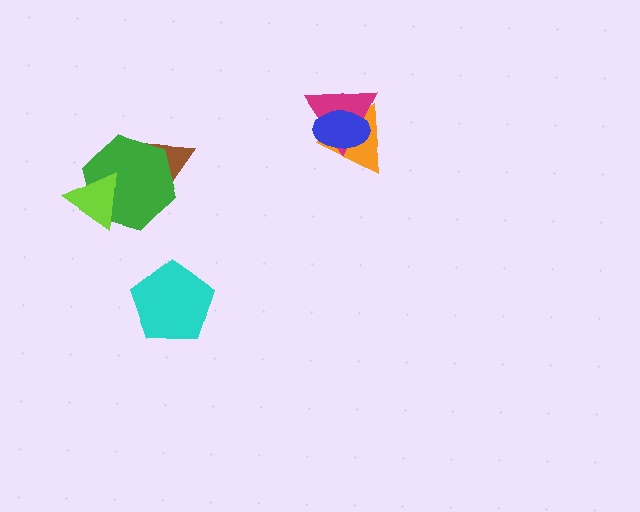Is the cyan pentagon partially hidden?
No, no other shape covers it.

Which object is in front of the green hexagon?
The lime triangle is in front of the green hexagon.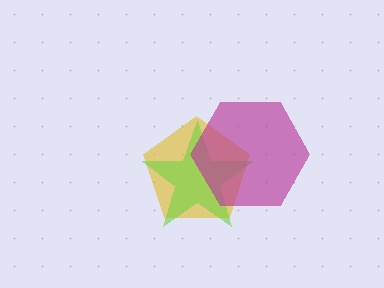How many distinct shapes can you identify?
There are 3 distinct shapes: a yellow pentagon, a lime star, a magenta hexagon.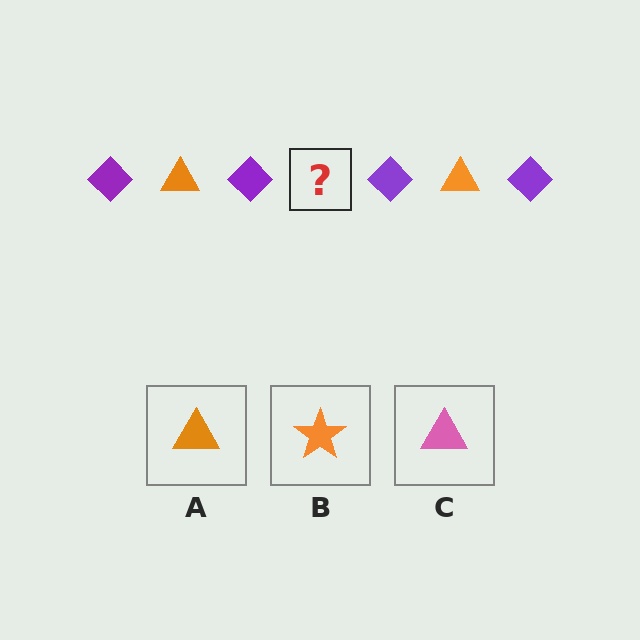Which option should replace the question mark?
Option A.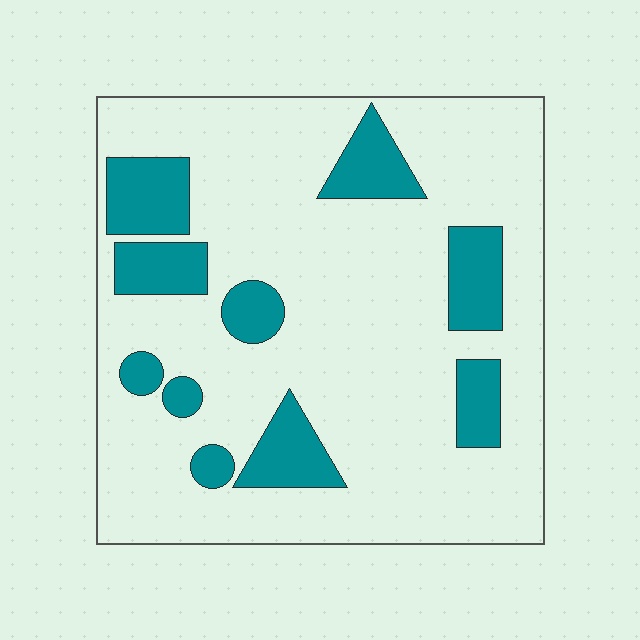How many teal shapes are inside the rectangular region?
10.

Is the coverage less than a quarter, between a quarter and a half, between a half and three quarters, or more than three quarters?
Less than a quarter.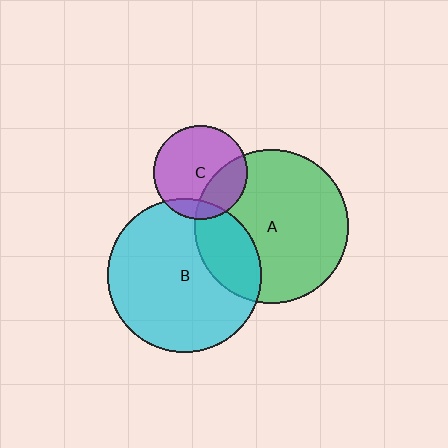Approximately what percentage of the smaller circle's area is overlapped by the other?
Approximately 30%.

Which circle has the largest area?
Circle A (green).